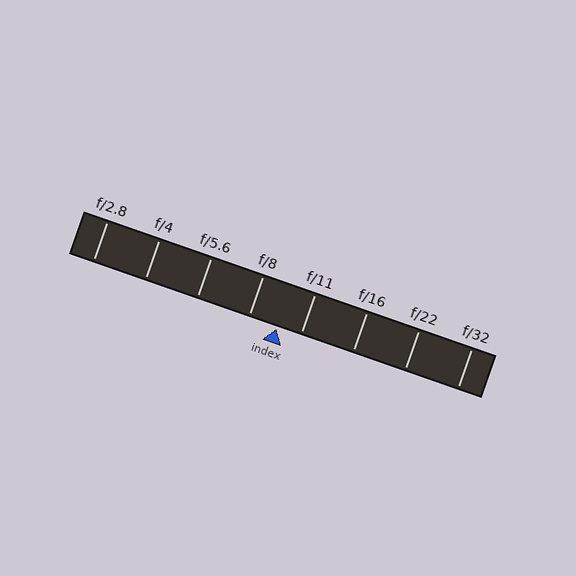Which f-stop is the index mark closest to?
The index mark is closest to f/11.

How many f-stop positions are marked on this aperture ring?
There are 8 f-stop positions marked.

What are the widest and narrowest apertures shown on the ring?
The widest aperture shown is f/2.8 and the narrowest is f/32.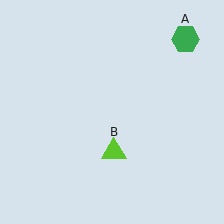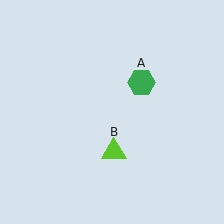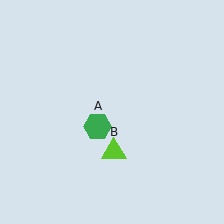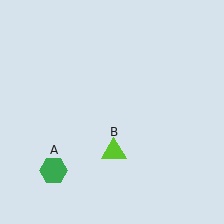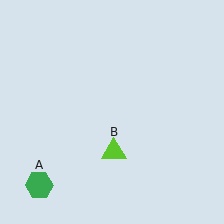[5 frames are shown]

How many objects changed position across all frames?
1 object changed position: green hexagon (object A).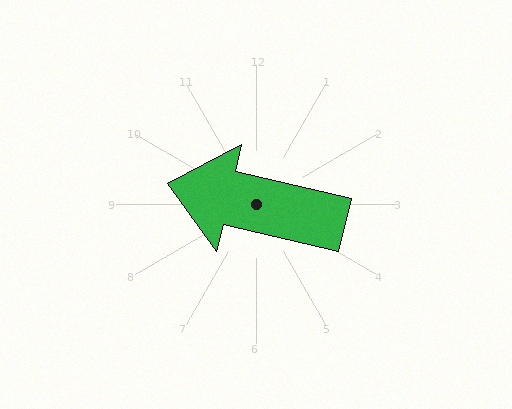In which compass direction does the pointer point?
West.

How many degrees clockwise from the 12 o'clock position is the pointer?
Approximately 283 degrees.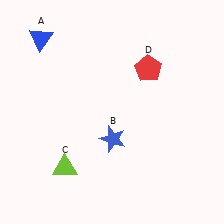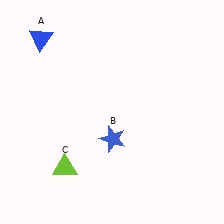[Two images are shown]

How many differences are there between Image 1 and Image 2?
There is 1 difference between the two images.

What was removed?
The red pentagon (D) was removed in Image 2.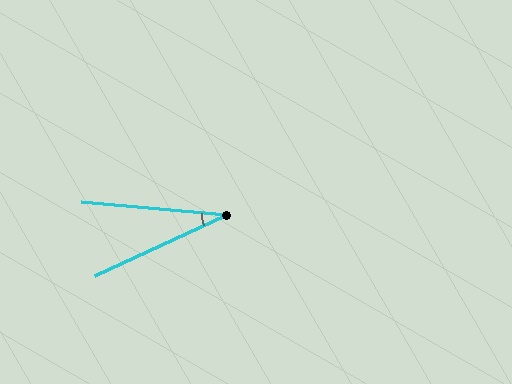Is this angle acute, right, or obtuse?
It is acute.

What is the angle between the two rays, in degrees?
Approximately 30 degrees.